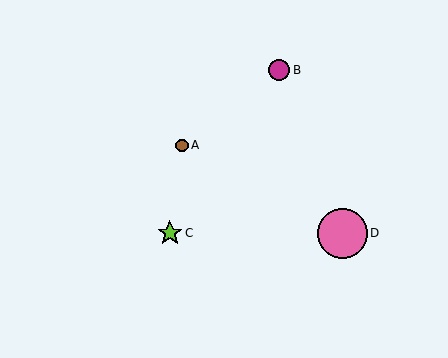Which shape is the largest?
The pink circle (labeled D) is the largest.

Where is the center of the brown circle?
The center of the brown circle is at (182, 145).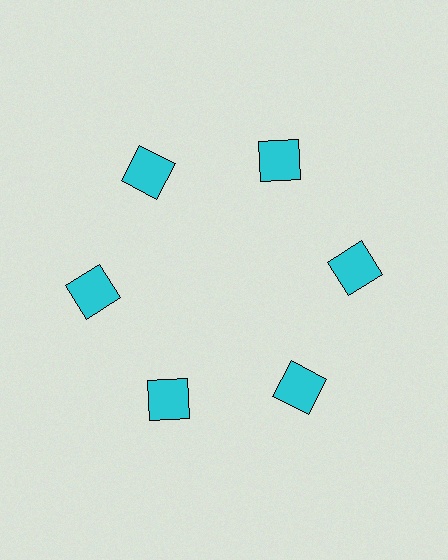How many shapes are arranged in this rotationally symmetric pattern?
There are 6 shapes, arranged in 6 groups of 1.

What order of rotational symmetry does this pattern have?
This pattern has 6-fold rotational symmetry.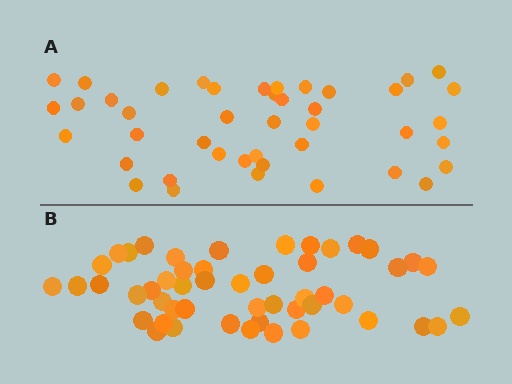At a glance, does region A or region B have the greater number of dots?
Region B (the bottom region) has more dots.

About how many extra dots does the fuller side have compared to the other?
Region B has roughly 8 or so more dots than region A.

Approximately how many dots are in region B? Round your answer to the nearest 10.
About 50 dots.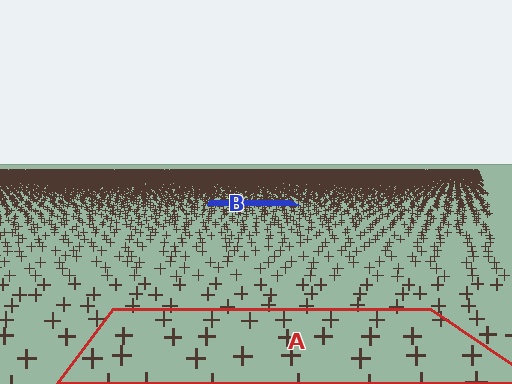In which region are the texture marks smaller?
The texture marks are smaller in region B, because it is farther away.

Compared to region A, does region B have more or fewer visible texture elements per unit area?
Region B has more texture elements per unit area — they are packed more densely because it is farther away.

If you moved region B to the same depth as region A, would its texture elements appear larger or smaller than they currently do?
They would appear larger. At a closer depth, the same texture elements are projected at a bigger on-screen size.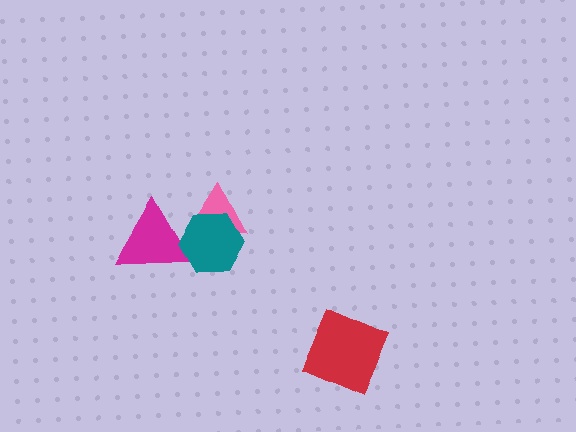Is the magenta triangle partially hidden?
Yes, it is partially covered by another shape.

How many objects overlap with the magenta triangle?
2 objects overlap with the magenta triangle.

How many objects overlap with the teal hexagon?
2 objects overlap with the teal hexagon.